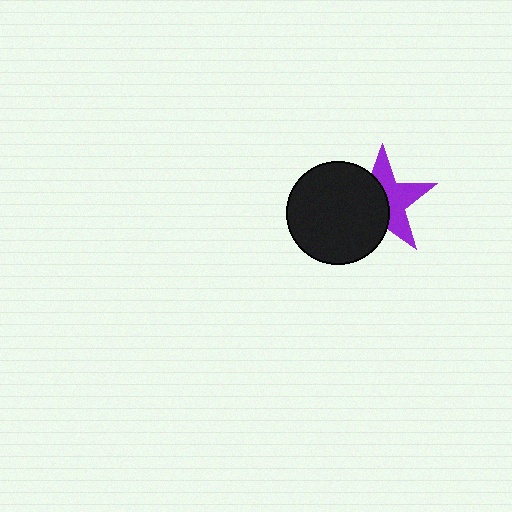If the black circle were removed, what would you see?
You would see the complete purple star.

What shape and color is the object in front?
The object in front is a black circle.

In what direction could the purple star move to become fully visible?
The purple star could move right. That would shift it out from behind the black circle entirely.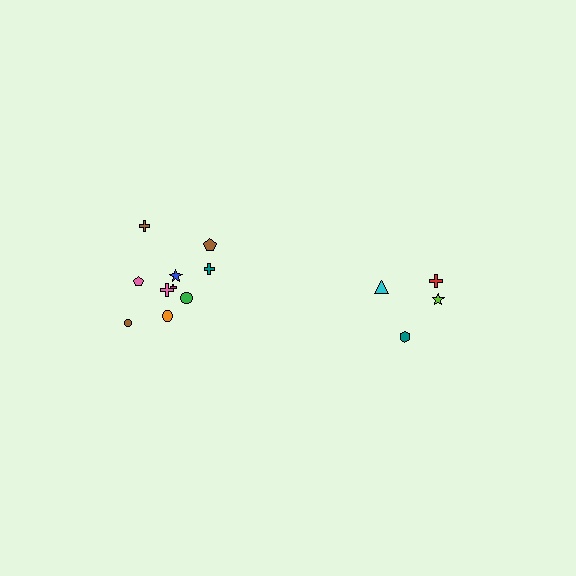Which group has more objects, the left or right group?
The left group.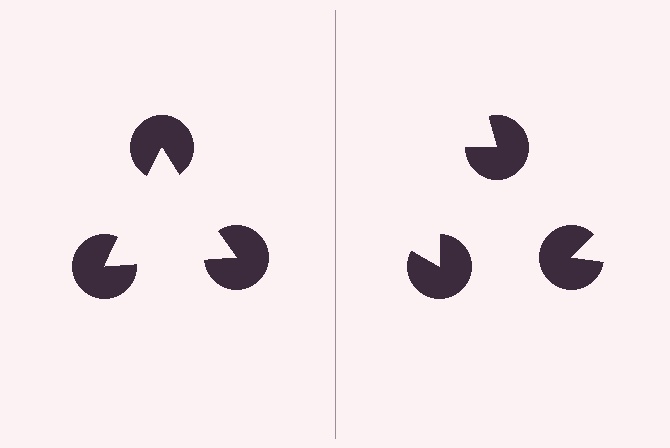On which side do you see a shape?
An illusory triangle appears on the left side. On the right side the wedge cuts are rotated, so no coherent shape forms.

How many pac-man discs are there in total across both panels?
6 — 3 on each side.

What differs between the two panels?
The pac-man discs are positioned identically on both sides; only the wedge orientations differ. On the left they align to a triangle; on the right they are misaligned.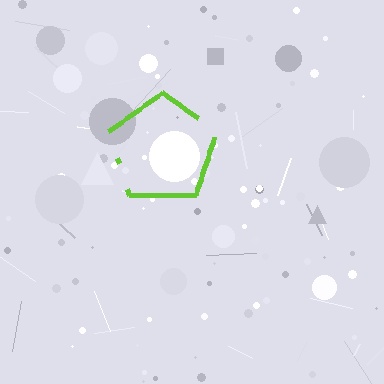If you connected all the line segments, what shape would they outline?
They would outline a pentagon.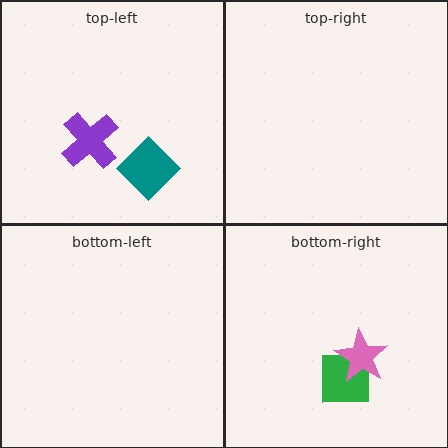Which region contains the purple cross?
The top-left region.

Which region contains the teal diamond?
The top-left region.